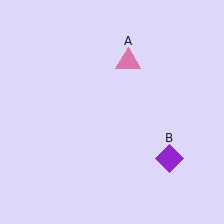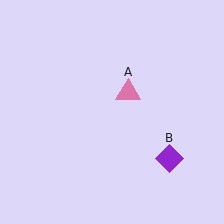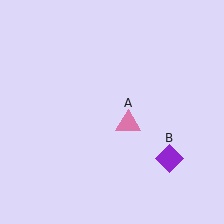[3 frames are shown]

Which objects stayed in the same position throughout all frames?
Purple diamond (object B) remained stationary.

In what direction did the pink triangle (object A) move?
The pink triangle (object A) moved down.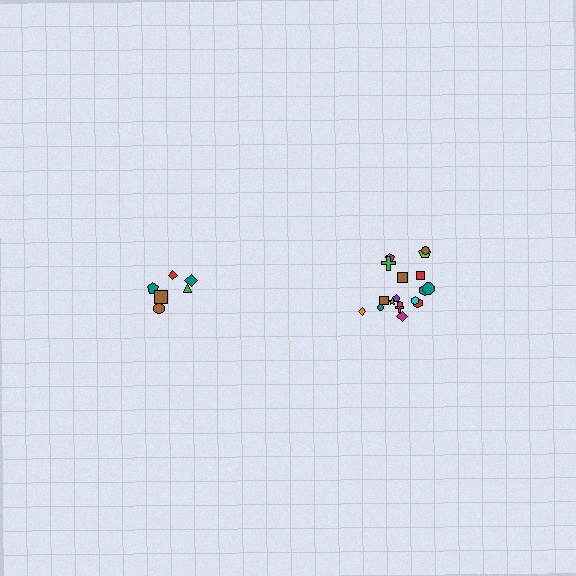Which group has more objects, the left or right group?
The right group.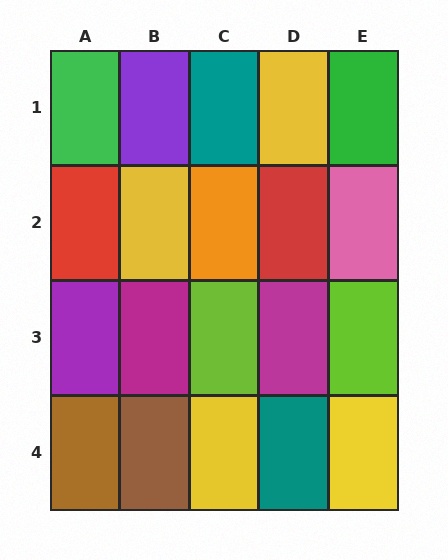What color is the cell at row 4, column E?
Yellow.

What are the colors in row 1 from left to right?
Green, purple, teal, yellow, green.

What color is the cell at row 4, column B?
Brown.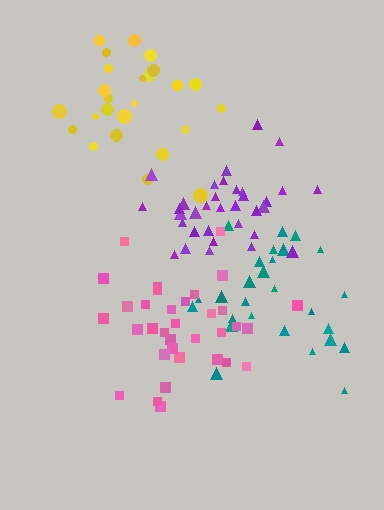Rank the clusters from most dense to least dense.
purple, pink, yellow, teal.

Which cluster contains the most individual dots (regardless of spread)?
Pink (34).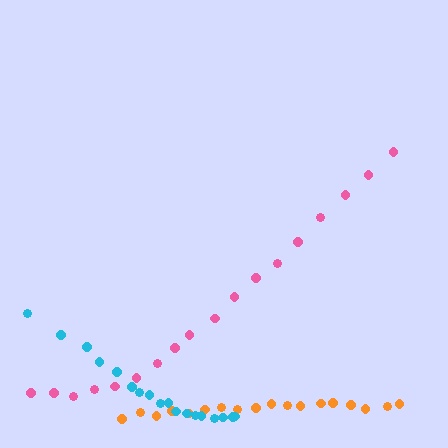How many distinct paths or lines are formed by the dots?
There are 3 distinct paths.